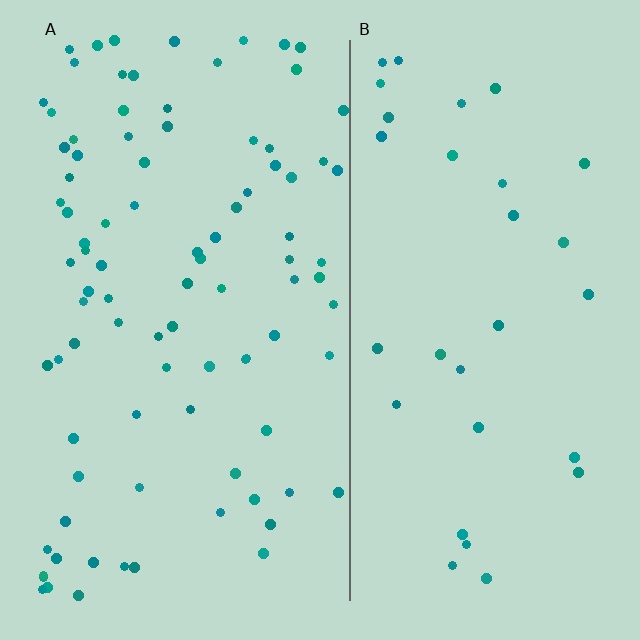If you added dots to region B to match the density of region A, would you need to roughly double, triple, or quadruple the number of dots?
Approximately triple.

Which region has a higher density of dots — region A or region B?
A (the left).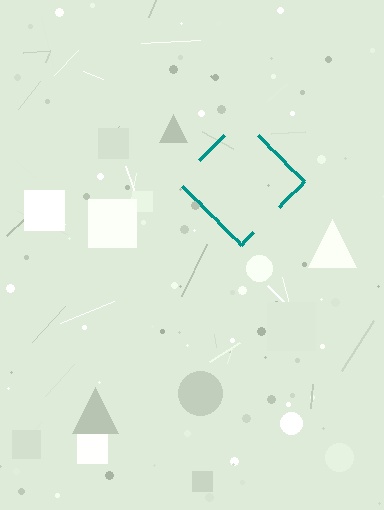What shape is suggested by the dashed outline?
The dashed outline suggests a diamond.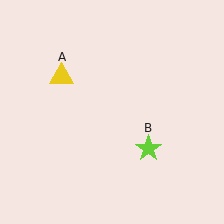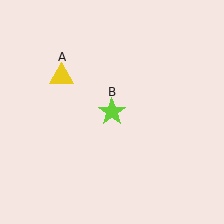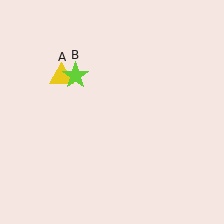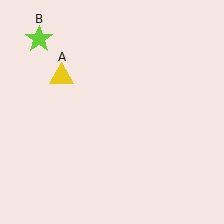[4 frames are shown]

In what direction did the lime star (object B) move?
The lime star (object B) moved up and to the left.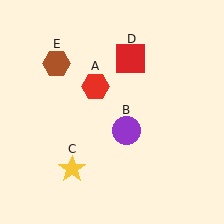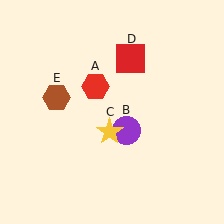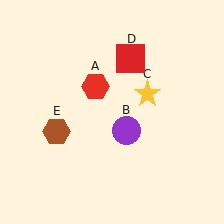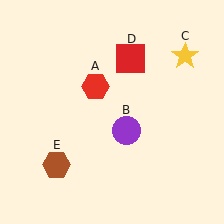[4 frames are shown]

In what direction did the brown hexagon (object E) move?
The brown hexagon (object E) moved down.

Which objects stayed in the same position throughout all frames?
Red hexagon (object A) and purple circle (object B) and red square (object D) remained stationary.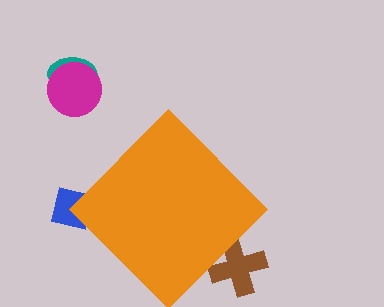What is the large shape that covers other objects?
An orange diamond.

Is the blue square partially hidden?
Yes, the blue square is partially hidden behind the orange diamond.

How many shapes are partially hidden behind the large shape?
2 shapes are partially hidden.